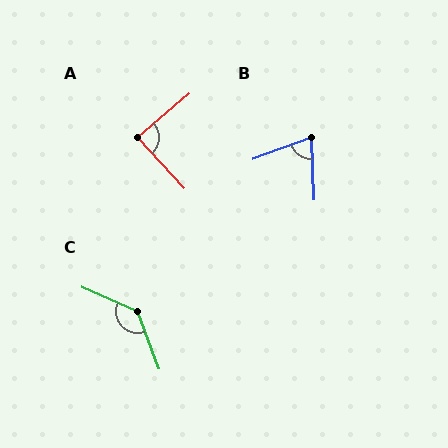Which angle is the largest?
C, at approximately 135 degrees.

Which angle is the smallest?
B, at approximately 72 degrees.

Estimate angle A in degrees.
Approximately 87 degrees.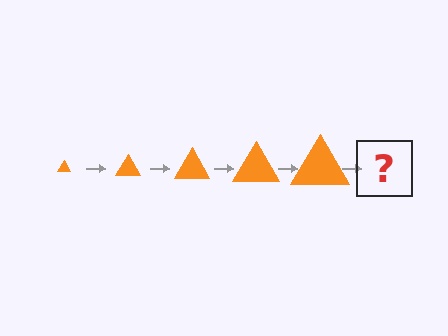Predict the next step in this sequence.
The next step is an orange triangle, larger than the previous one.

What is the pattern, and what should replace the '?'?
The pattern is that the triangle gets progressively larger each step. The '?' should be an orange triangle, larger than the previous one.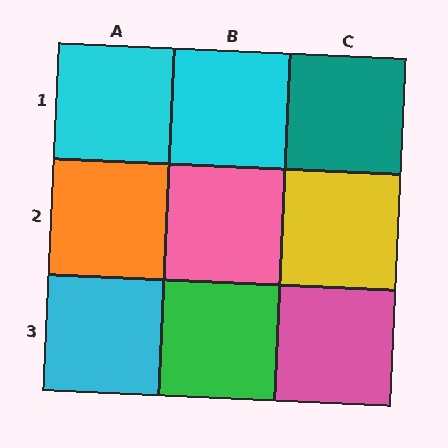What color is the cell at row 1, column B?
Cyan.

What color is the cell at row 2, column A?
Orange.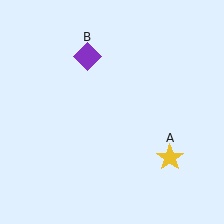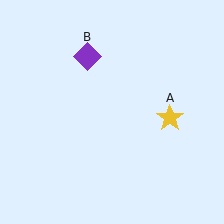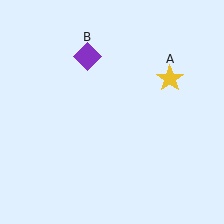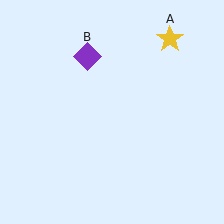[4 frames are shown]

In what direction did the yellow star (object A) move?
The yellow star (object A) moved up.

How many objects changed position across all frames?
1 object changed position: yellow star (object A).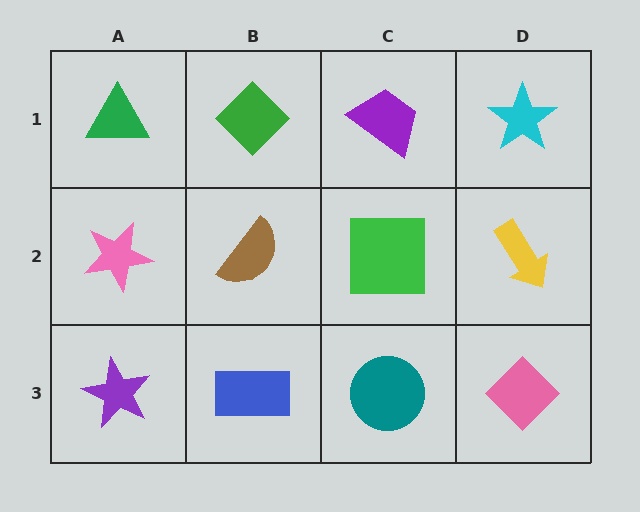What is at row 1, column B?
A green diamond.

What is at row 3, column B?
A blue rectangle.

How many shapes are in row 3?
4 shapes.